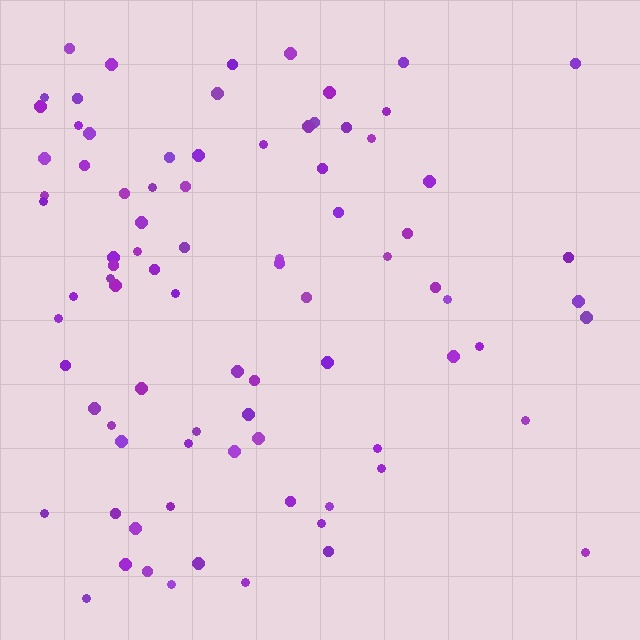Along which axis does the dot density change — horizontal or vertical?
Horizontal.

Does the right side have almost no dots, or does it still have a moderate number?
Still a moderate number, just noticeably fewer than the left.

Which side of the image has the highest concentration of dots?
The left.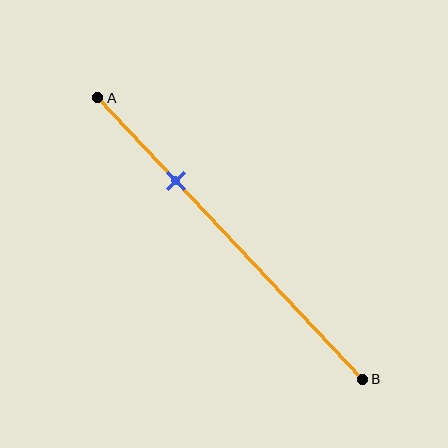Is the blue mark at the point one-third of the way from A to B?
No, the mark is at about 30% from A, not at the 33% one-third point.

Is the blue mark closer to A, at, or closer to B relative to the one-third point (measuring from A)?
The blue mark is closer to point A than the one-third point of segment AB.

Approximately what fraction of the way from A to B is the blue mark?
The blue mark is approximately 30% of the way from A to B.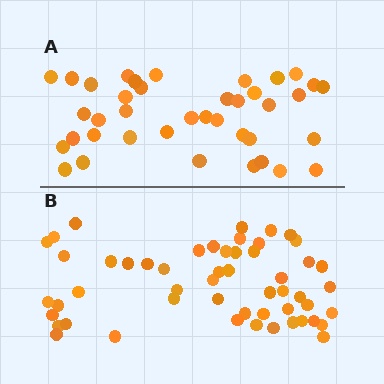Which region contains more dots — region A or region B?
Region B (the bottom region) has more dots.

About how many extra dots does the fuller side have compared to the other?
Region B has approximately 15 more dots than region A.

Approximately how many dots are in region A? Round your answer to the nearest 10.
About 40 dots. (The exact count is 39, which rounds to 40.)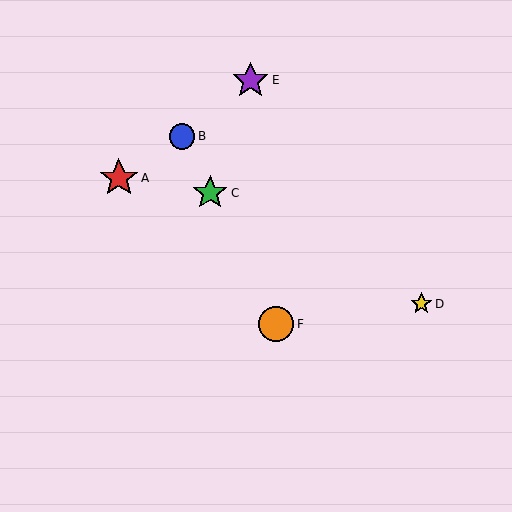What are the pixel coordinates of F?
Object F is at (276, 324).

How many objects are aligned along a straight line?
3 objects (B, C, F) are aligned along a straight line.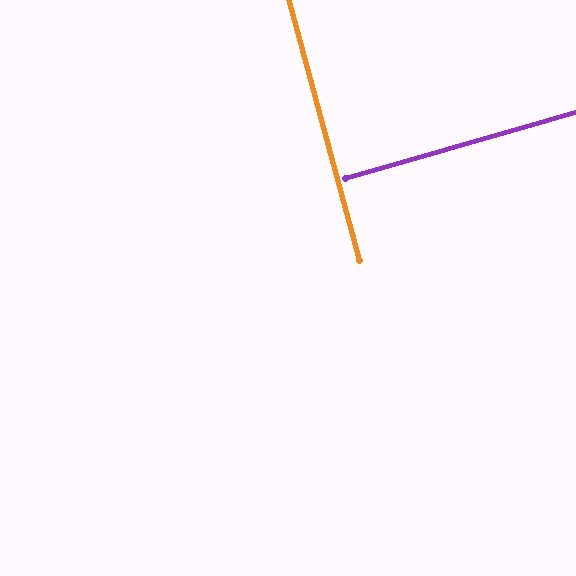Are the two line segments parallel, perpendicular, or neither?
Perpendicular — they meet at approximately 89°.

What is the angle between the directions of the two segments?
Approximately 89 degrees.